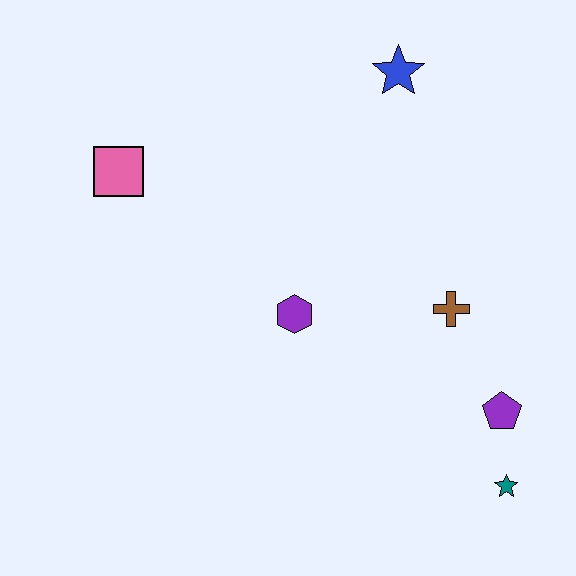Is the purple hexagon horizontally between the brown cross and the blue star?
No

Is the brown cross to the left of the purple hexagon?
No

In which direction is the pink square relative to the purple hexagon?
The pink square is to the left of the purple hexagon.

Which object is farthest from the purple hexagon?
The teal star is farthest from the purple hexagon.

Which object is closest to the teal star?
The purple pentagon is closest to the teal star.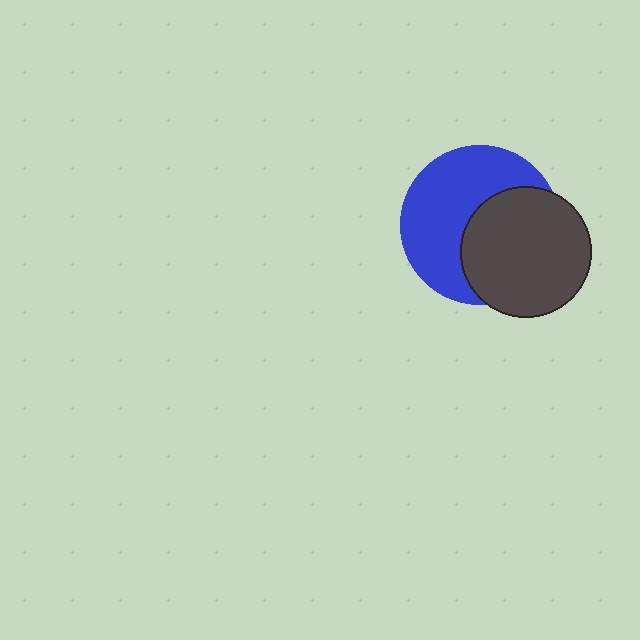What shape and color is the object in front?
The object in front is a dark gray circle.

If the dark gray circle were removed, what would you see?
You would see the complete blue circle.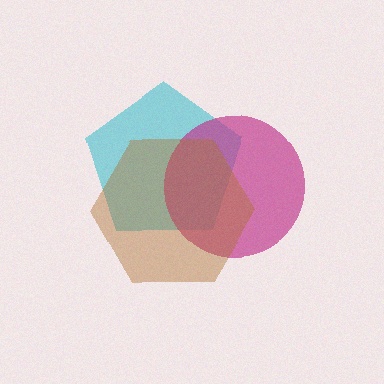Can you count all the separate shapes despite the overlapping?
Yes, there are 3 separate shapes.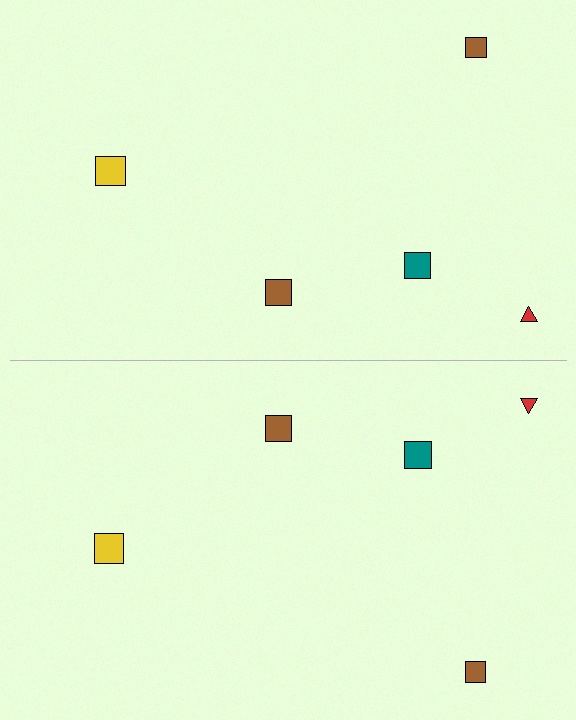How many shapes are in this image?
There are 10 shapes in this image.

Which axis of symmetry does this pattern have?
The pattern has a horizontal axis of symmetry running through the center of the image.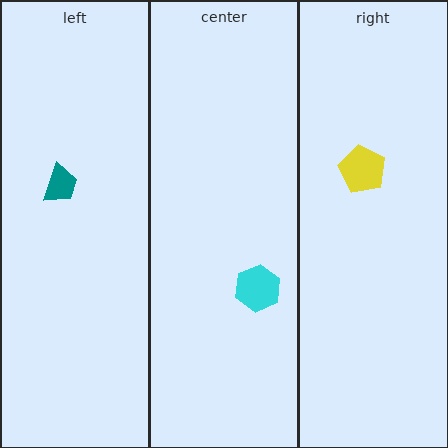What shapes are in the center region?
The cyan hexagon.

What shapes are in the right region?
The yellow pentagon.